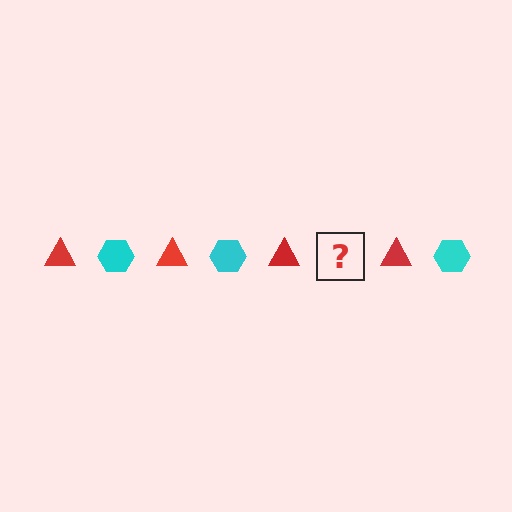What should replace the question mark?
The question mark should be replaced with a cyan hexagon.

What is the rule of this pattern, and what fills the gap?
The rule is that the pattern alternates between red triangle and cyan hexagon. The gap should be filled with a cyan hexagon.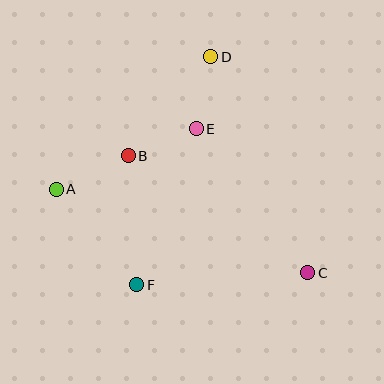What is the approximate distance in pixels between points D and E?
The distance between D and E is approximately 74 pixels.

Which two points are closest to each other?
Points B and E are closest to each other.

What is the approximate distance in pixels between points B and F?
The distance between B and F is approximately 129 pixels.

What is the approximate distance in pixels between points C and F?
The distance between C and F is approximately 171 pixels.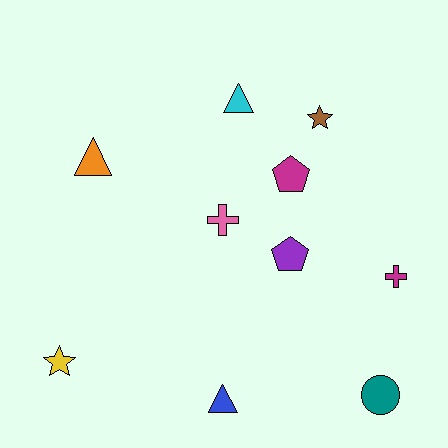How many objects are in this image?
There are 10 objects.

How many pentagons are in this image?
There are 2 pentagons.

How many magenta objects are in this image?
There are 2 magenta objects.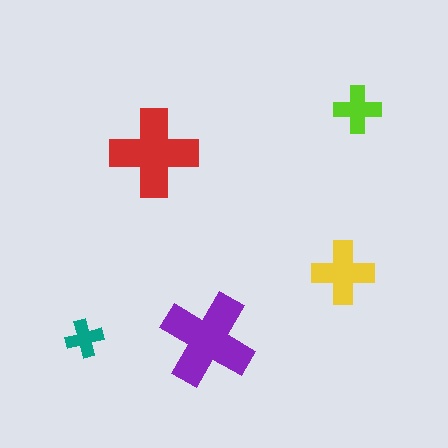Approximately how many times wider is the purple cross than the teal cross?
About 2.5 times wider.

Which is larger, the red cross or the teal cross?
The red one.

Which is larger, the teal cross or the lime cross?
The lime one.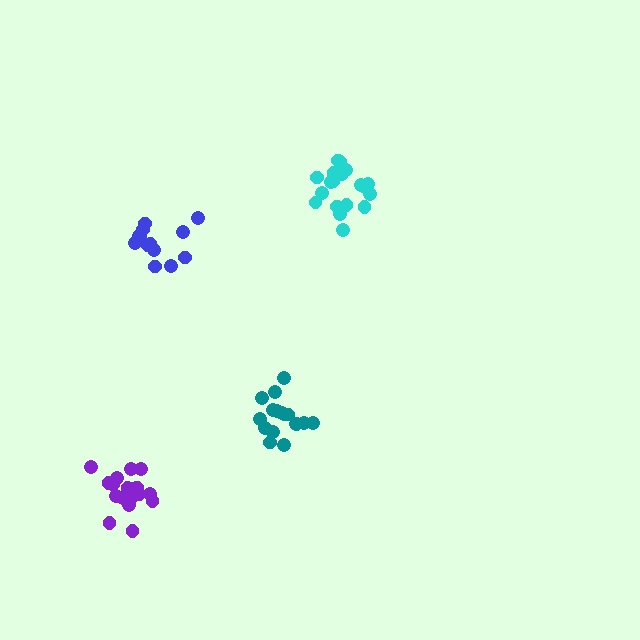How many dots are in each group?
Group 1: 13 dots, Group 2: 17 dots, Group 3: 19 dots, Group 4: 19 dots (68 total).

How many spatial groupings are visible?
There are 4 spatial groupings.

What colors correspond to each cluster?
The clusters are colored: blue, teal, cyan, purple.